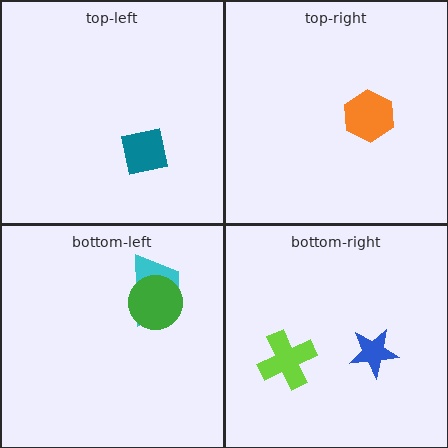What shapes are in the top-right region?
The orange hexagon.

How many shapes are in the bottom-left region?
2.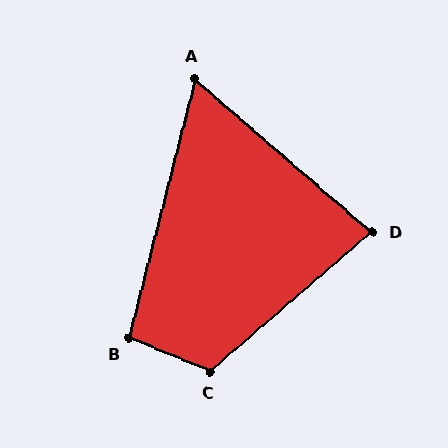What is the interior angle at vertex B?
Approximately 98 degrees (obtuse).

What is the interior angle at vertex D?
Approximately 82 degrees (acute).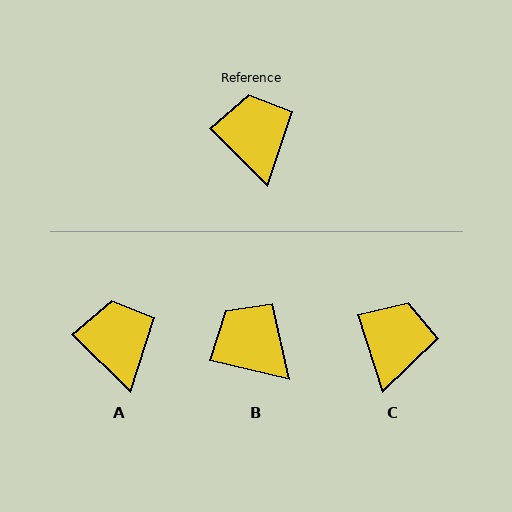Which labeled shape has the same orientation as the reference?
A.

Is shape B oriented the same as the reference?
No, it is off by about 31 degrees.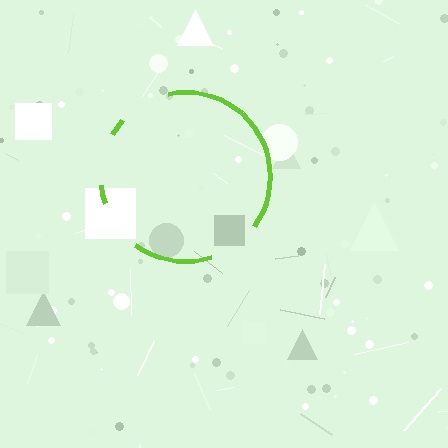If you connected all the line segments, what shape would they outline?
They would outline a circle.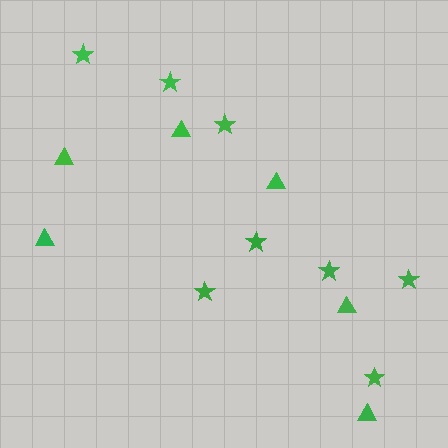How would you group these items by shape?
There are 2 groups: one group of stars (8) and one group of triangles (6).